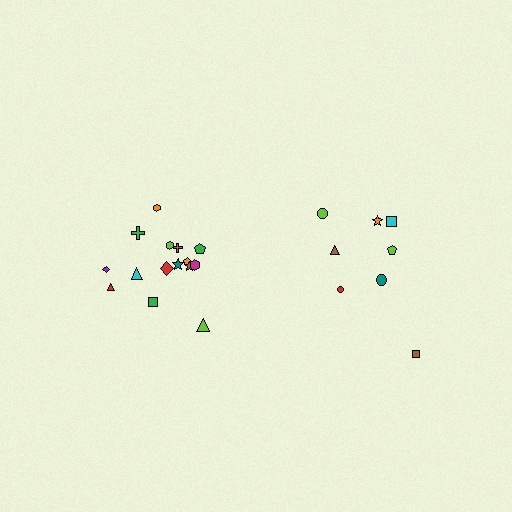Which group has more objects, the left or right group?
The left group.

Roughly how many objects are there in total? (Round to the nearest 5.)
Roughly 25 objects in total.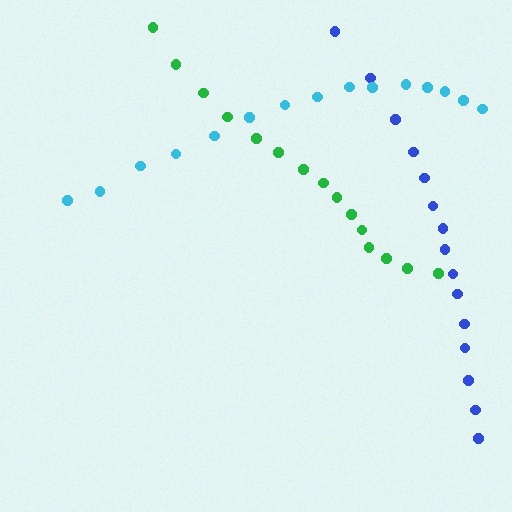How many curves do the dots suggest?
There are 3 distinct paths.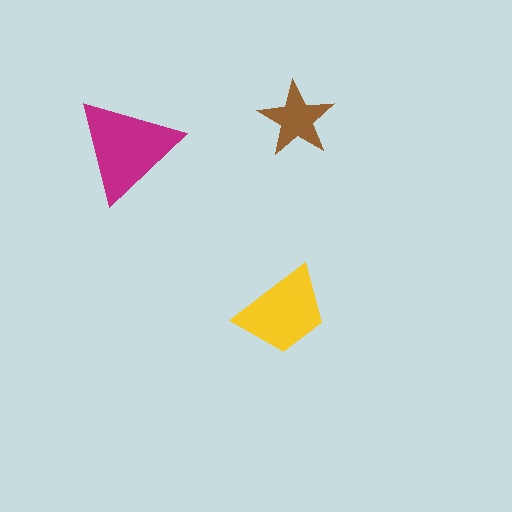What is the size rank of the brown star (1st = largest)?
3rd.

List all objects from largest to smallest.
The magenta triangle, the yellow trapezoid, the brown star.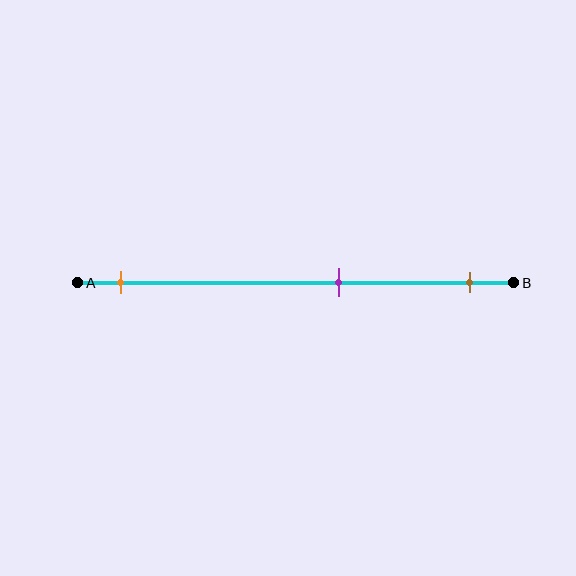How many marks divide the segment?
There are 3 marks dividing the segment.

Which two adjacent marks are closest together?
The purple and brown marks are the closest adjacent pair.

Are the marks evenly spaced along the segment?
No, the marks are not evenly spaced.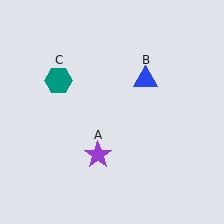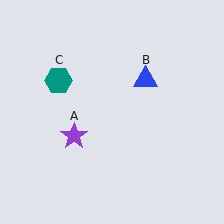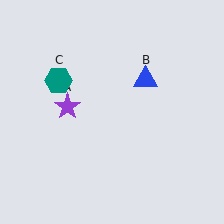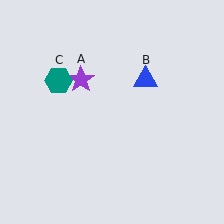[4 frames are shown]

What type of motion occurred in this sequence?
The purple star (object A) rotated clockwise around the center of the scene.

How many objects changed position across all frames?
1 object changed position: purple star (object A).